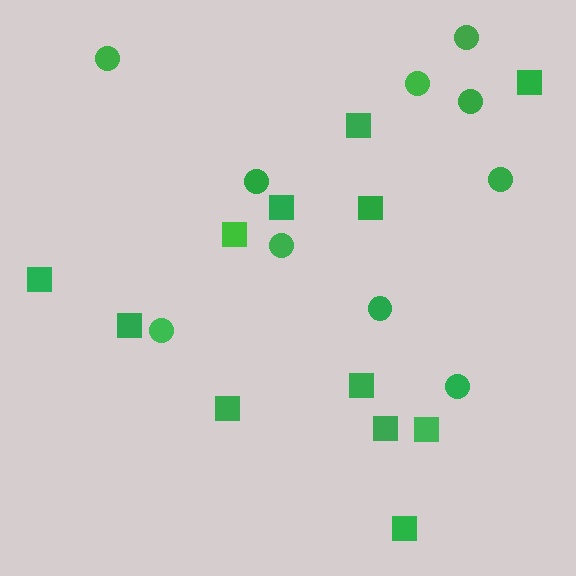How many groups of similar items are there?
There are 2 groups: one group of squares (12) and one group of circles (10).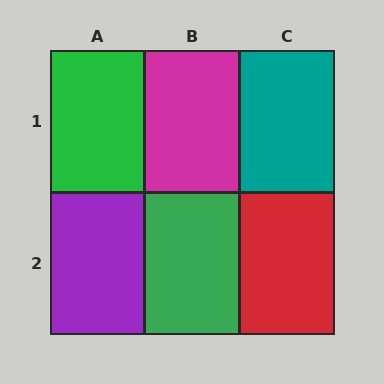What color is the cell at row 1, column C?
Teal.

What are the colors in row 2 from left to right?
Purple, green, red.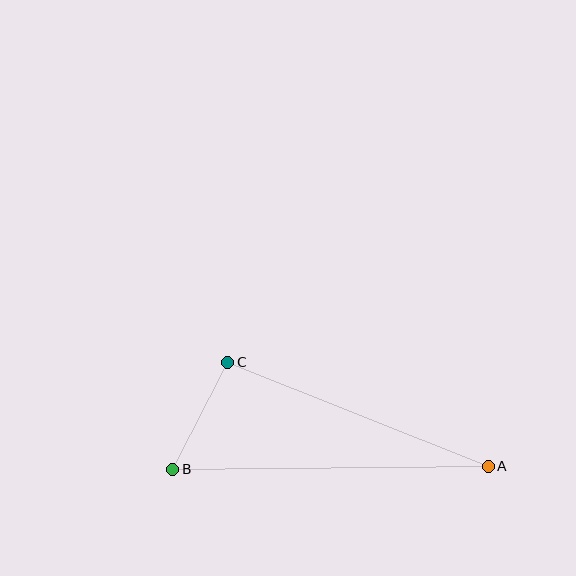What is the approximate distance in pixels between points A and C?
The distance between A and C is approximately 281 pixels.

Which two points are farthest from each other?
Points A and B are farthest from each other.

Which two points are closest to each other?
Points B and C are closest to each other.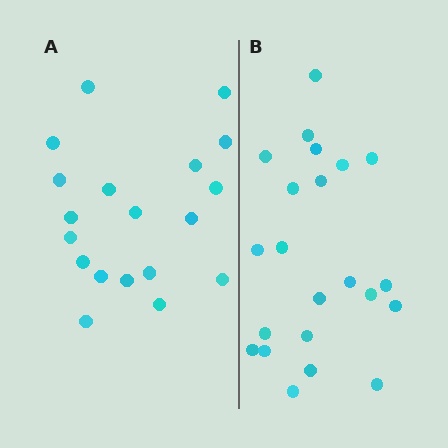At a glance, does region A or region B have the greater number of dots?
Region B (the right region) has more dots.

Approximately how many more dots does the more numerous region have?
Region B has just a few more — roughly 2 or 3 more dots than region A.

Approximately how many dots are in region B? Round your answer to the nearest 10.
About 20 dots. (The exact count is 22, which rounds to 20.)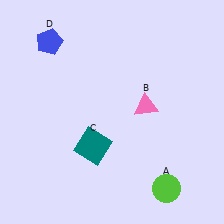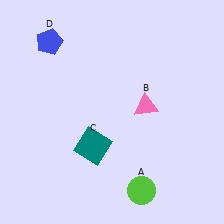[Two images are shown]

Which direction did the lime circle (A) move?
The lime circle (A) moved left.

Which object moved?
The lime circle (A) moved left.